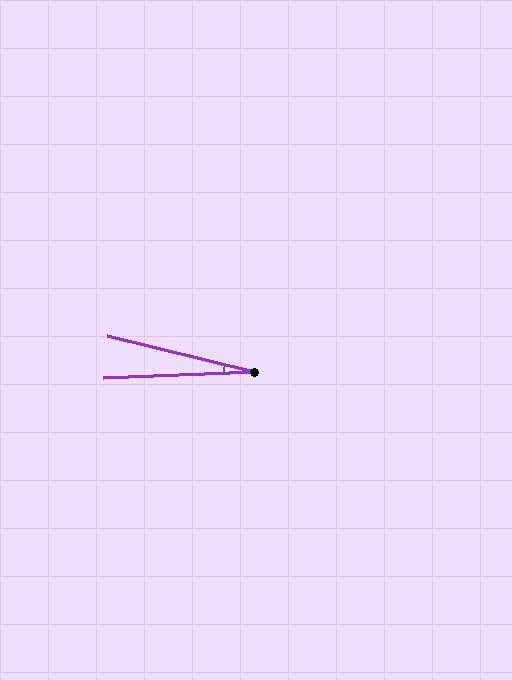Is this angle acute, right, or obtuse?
It is acute.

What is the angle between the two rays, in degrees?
Approximately 16 degrees.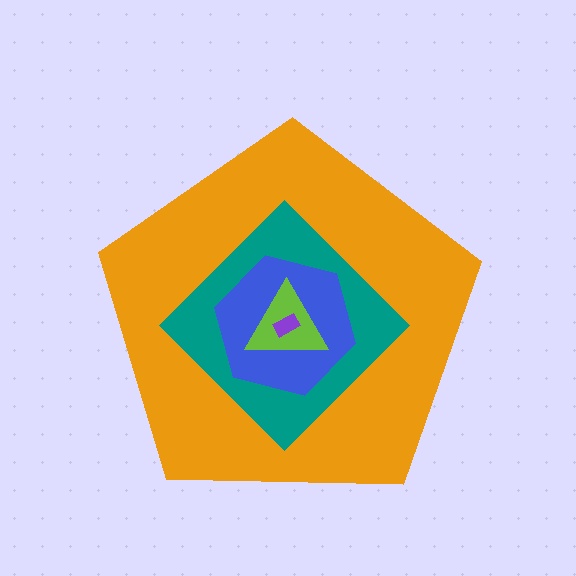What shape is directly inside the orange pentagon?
The teal diamond.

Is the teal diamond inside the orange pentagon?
Yes.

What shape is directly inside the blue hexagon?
The lime triangle.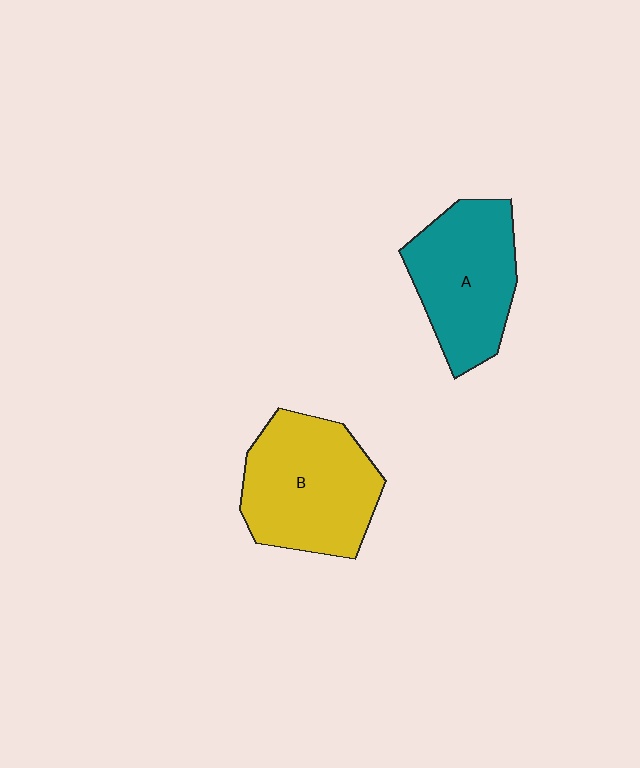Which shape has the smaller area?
Shape A (teal).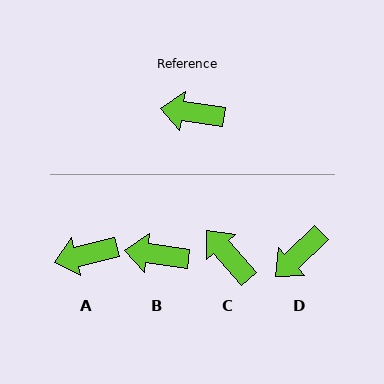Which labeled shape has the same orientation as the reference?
B.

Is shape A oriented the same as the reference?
No, it is off by about 21 degrees.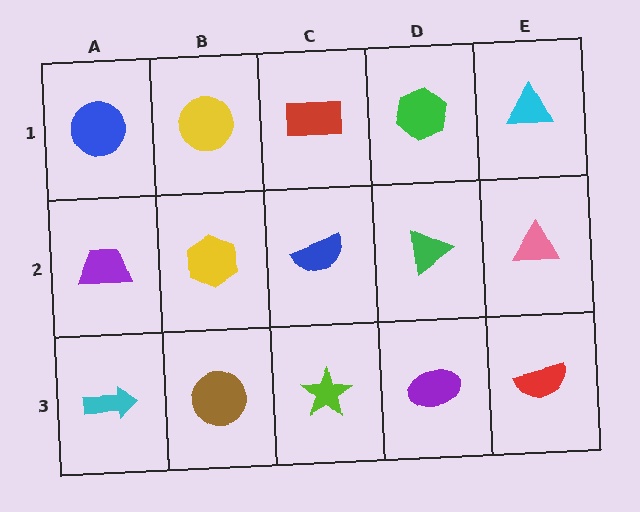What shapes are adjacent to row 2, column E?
A cyan triangle (row 1, column E), a red semicircle (row 3, column E), a green triangle (row 2, column D).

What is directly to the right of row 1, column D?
A cyan triangle.